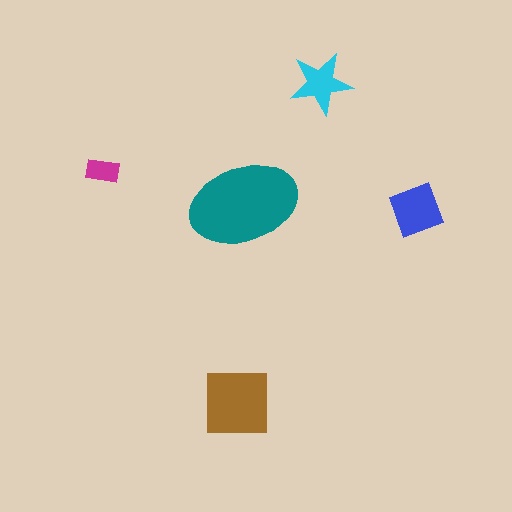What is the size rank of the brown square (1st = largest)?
2nd.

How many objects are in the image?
There are 5 objects in the image.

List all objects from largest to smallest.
The teal ellipse, the brown square, the blue diamond, the cyan star, the magenta rectangle.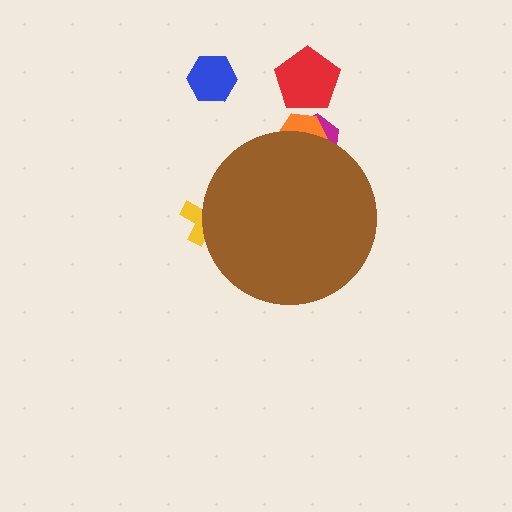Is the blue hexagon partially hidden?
No, the blue hexagon is fully visible.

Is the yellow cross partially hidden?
Yes, the yellow cross is partially hidden behind the brown circle.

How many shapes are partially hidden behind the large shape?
3 shapes are partially hidden.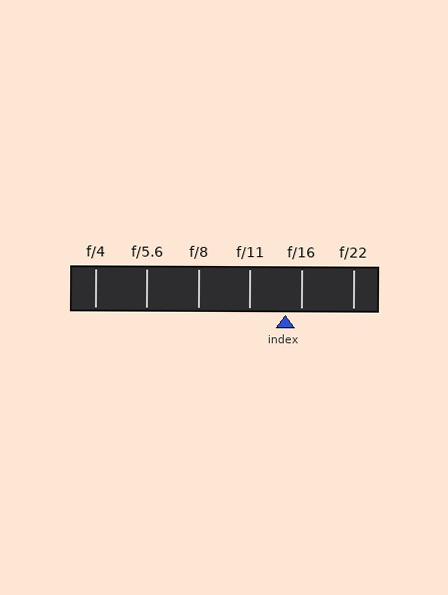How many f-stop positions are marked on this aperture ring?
There are 6 f-stop positions marked.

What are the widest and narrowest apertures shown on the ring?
The widest aperture shown is f/4 and the narrowest is f/22.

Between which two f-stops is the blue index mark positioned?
The index mark is between f/11 and f/16.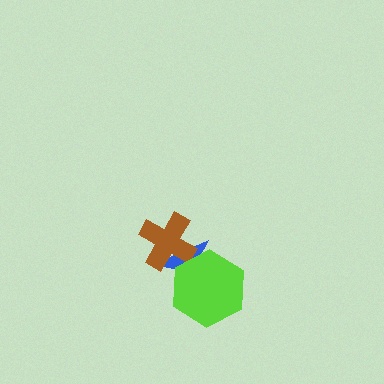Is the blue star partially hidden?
Yes, it is partially covered by another shape.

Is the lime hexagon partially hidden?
No, no other shape covers it.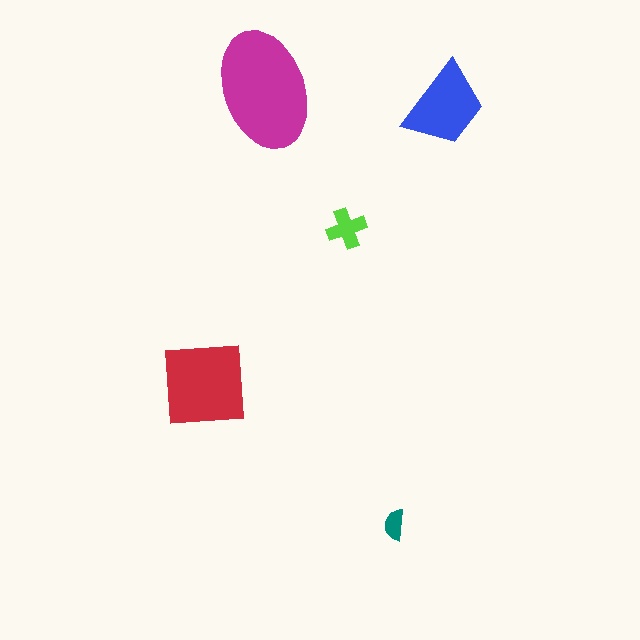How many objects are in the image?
There are 5 objects in the image.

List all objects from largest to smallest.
The magenta ellipse, the red square, the blue trapezoid, the lime cross, the teal semicircle.